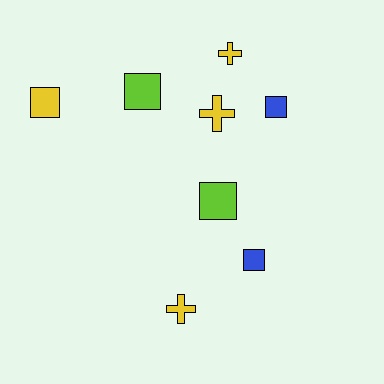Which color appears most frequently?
Yellow, with 4 objects.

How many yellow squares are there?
There is 1 yellow square.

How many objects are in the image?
There are 8 objects.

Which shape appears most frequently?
Square, with 5 objects.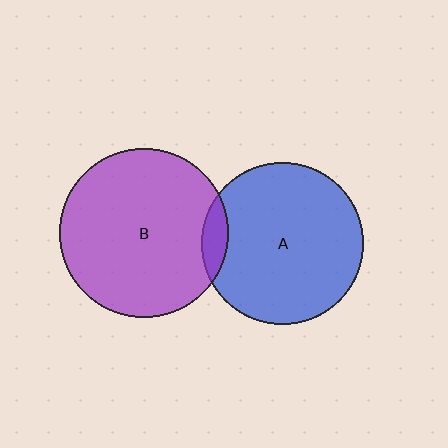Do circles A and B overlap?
Yes.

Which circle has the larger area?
Circle B (purple).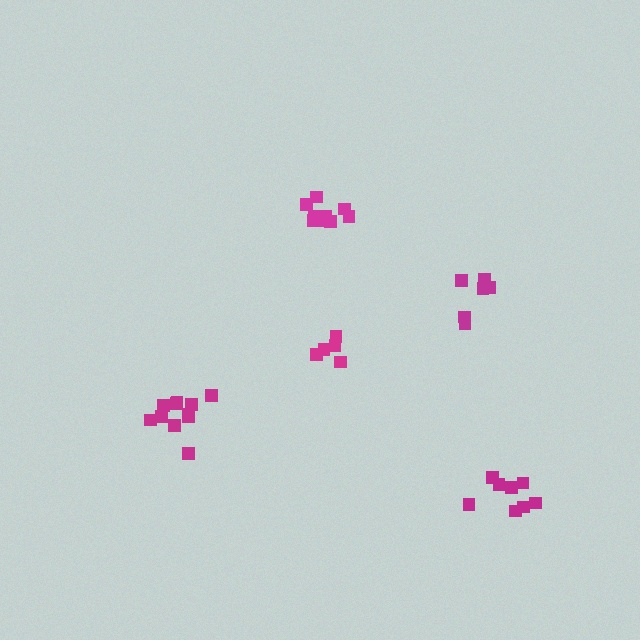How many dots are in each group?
Group 1: 8 dots, Group 2: 10 dots, Group 3: 11 dots, Group 4: 6 dots, Group 5: 5 dots (40 total).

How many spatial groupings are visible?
There are 5 spatial groupings.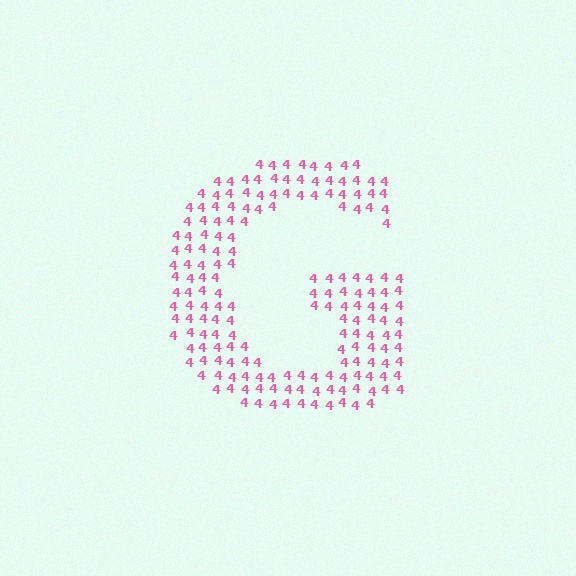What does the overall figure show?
The overall figure shows the letter G.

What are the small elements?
The small elements are digit 4's.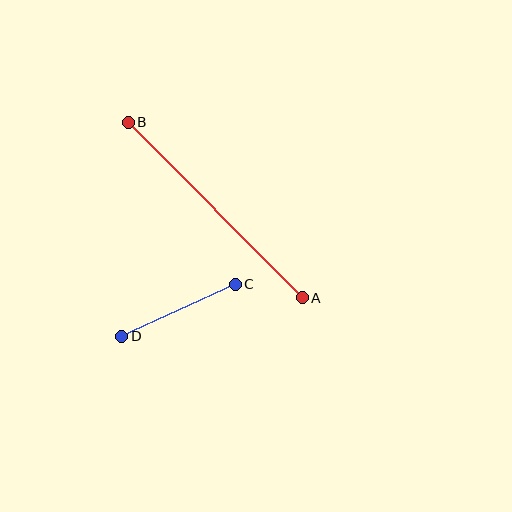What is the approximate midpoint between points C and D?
The midpoint is at approximately (178, 310) pixels.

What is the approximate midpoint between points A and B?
The midpoint is at approximately (215, 210) pixels.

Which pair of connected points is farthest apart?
Points A and B are farthest apart.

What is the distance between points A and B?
The distance is approximately 247 pixels.